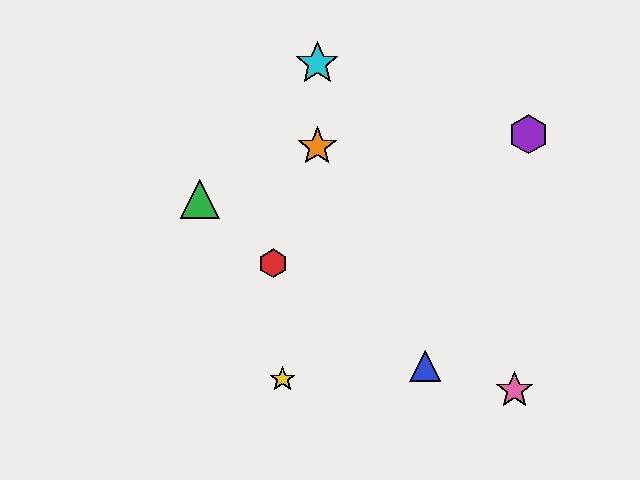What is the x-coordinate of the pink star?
The pink star is at x≈514.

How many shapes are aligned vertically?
2 shapes (the orange star, the cyan star) are aligned vertically.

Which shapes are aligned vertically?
The orange star, the cyan star are aligned vertically.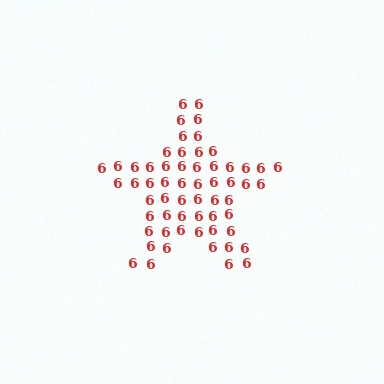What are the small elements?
The small elements are digit 6's.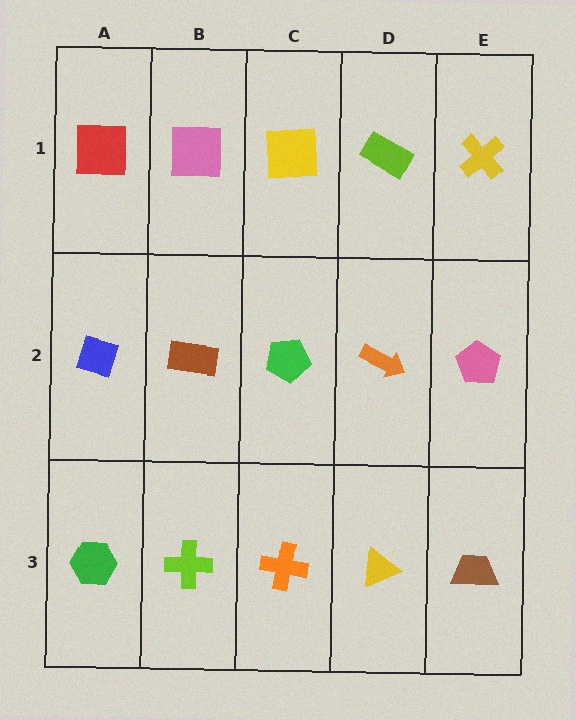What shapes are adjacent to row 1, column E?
A pink pentagon (row 2, column E), a lime rectangle (row 1, column D).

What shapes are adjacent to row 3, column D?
An orange arrow (row 2, column D), an orange cross (row 3, column C), a brown trapezoid (row 3, column E).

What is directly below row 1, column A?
A blue diamond.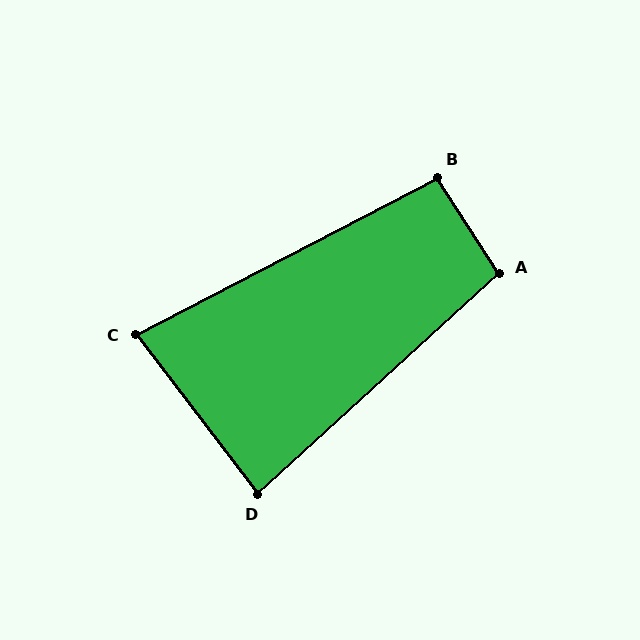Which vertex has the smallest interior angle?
C, at approximately 80 degrees.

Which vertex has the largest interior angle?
A, at approximately 100 degrees.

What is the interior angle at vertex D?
Approximately 85 degrees (acute).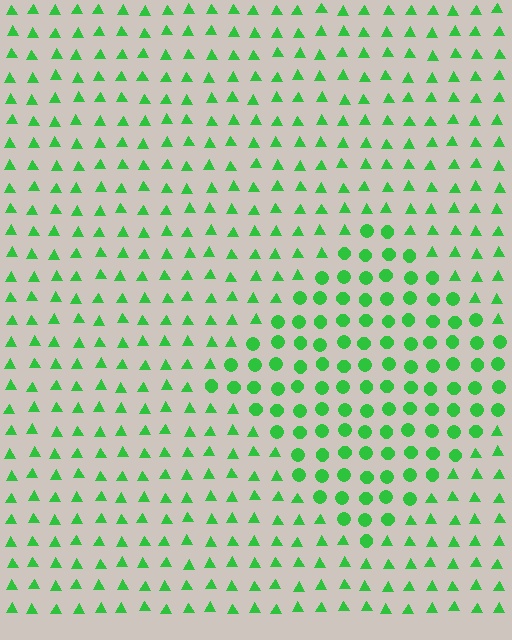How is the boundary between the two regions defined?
The boundary is defined by a change in element shape: circles inside vs. triangles outside. All elements share the same color and spacing.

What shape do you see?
I see a diamond.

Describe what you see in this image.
The image is filled with small green elements arranged in a uniform grid. A diamond-shaped region contains circles, while the surrounding area contains triangles. The boundary is defined purely by the change in element shape.